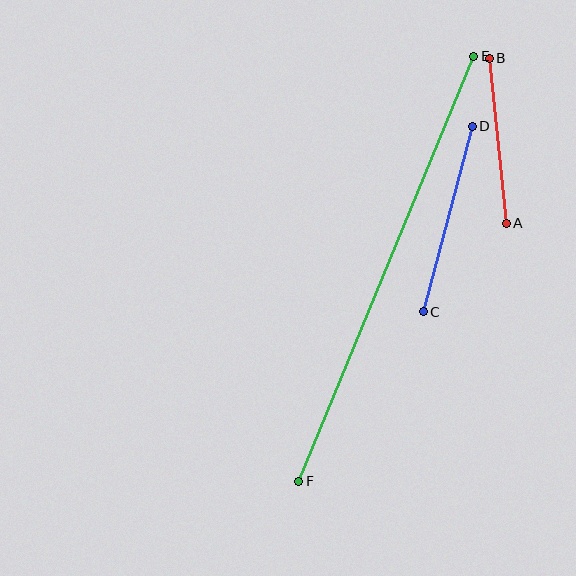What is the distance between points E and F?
The distance is approximately 460 pixels.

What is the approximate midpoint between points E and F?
The midpoint is at approximately (386, 269) pixels.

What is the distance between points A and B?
The distance is approximately 166 pixels.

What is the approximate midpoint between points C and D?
The midpoint is at approximately (448, 219) pixels.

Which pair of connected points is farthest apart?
Points E and F are farthest apart.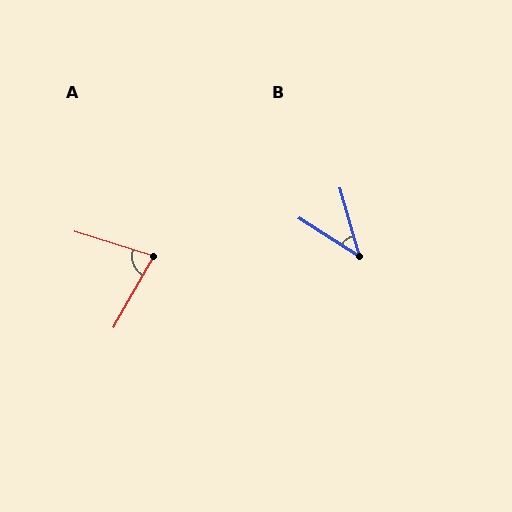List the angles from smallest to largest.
B (42°), A (78°).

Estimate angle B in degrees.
Approximately 42 degrees.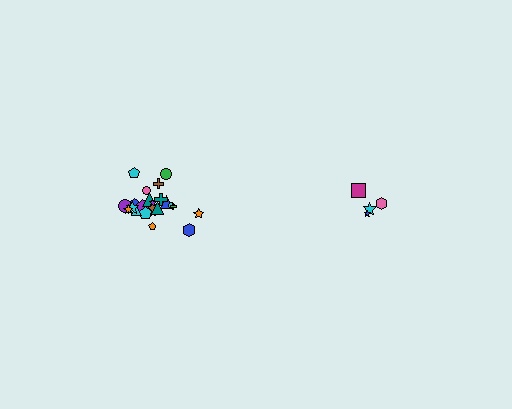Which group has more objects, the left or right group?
The left group.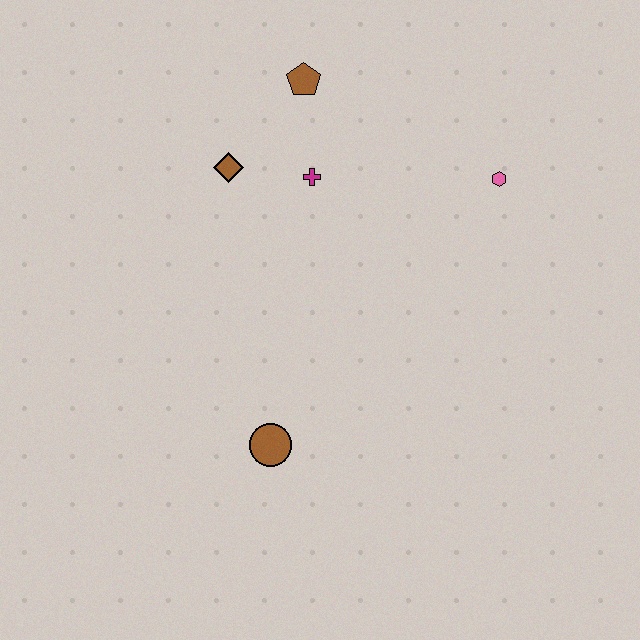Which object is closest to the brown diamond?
The magenta cross is closest to the brown diamond.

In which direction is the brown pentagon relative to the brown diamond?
The brown pentagon is above the brown diamond.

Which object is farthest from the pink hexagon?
The brown circle is farthest from the pink hexagon.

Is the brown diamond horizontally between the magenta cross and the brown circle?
No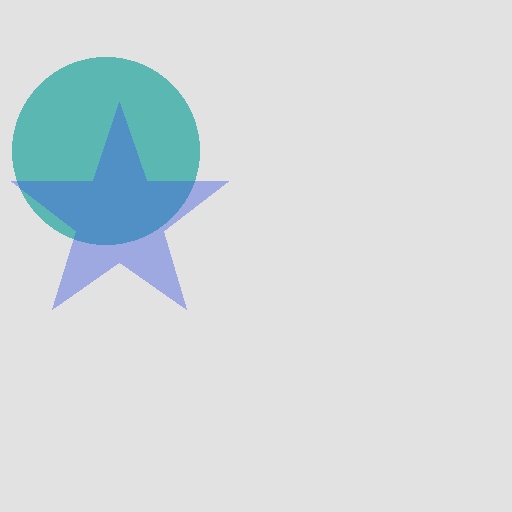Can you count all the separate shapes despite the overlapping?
Yes, there are 2 separate shapes.